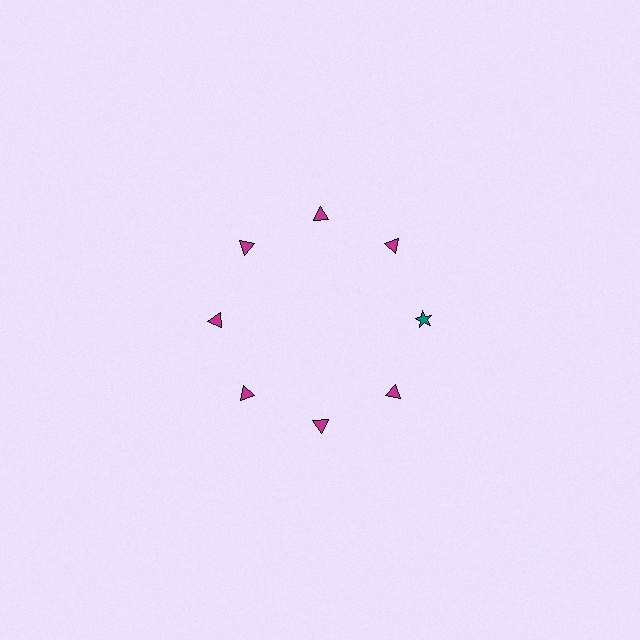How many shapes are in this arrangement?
There are 8 shapes arranged in a ring pattern.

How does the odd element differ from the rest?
It differs in both color (teal instead of magenta) and shape (star instead of triangle).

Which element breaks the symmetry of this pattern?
The teal star at roughly the 3 o'clock position breaks the symmetry. All other shapes are magenta triangles.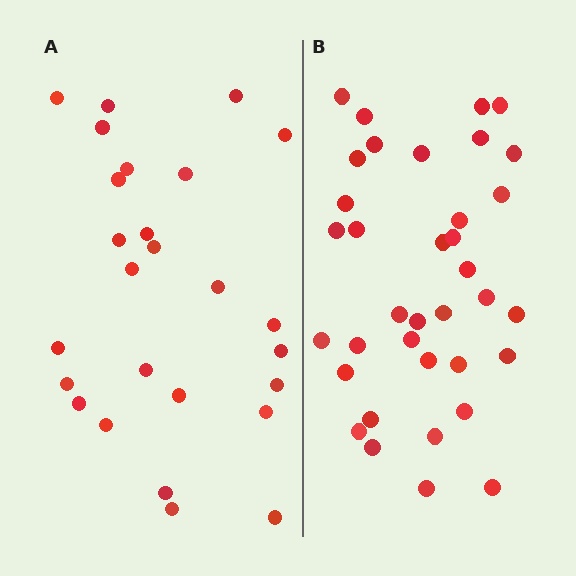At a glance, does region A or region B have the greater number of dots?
Region B (the right region) has more dots.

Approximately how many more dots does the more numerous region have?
Region B has roughly 10 or so more dots than region A.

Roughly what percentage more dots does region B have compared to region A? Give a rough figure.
About 40% more.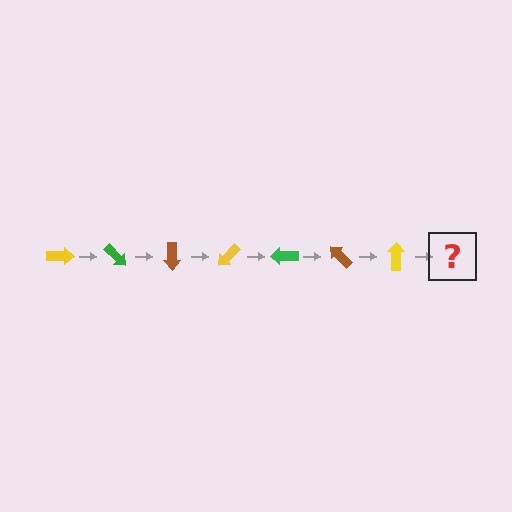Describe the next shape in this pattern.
It should be a green arrow, rotated 315 degrees from the start.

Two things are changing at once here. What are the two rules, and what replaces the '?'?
The two rules are that it rotates 45 degrees each step and the color cycles through yellow, green, and brown. The '?' should be a green arrow, rotated 315 degrees from the start.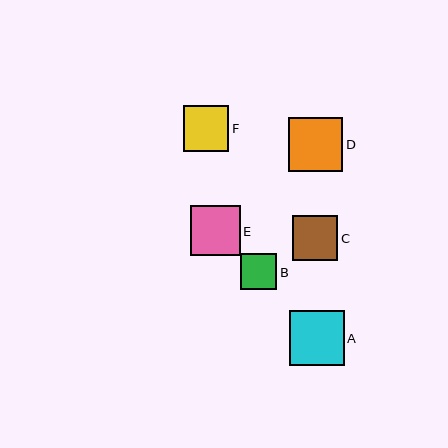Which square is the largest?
Square A is the largest with a size of approximately 55 pixels.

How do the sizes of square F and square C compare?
Square F and square C are approximately the same size.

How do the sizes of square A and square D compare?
Square A and square D are approximately the same size.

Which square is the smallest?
Square B is the smallest with a size of approximately 36 pixels.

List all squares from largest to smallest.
From largest to smallest: A, D, E, F, C, B.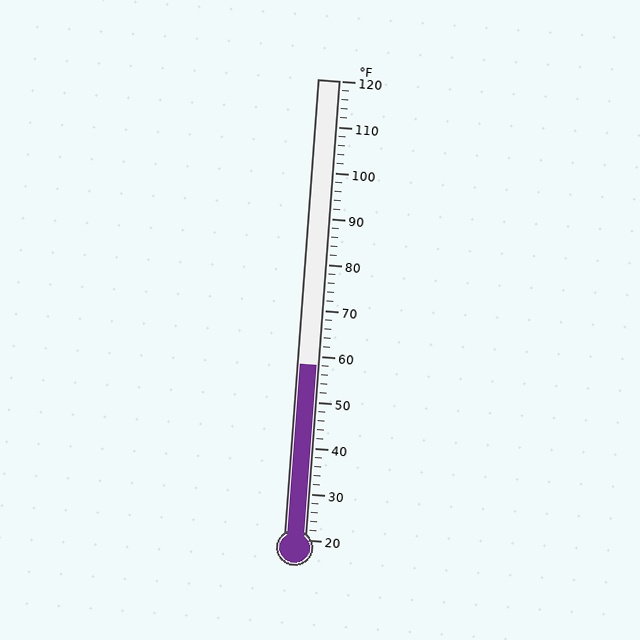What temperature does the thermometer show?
The thermometer shows approximately 58°F.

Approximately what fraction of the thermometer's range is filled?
The thermometer is filled to approximately 40% of its range.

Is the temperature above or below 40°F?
The temperature is above 40°F.